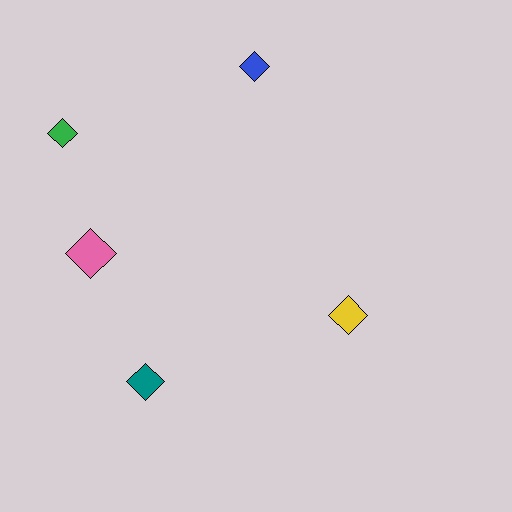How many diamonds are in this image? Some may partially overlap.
There are 5 diamonds.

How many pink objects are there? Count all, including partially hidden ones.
There is 1 pink object.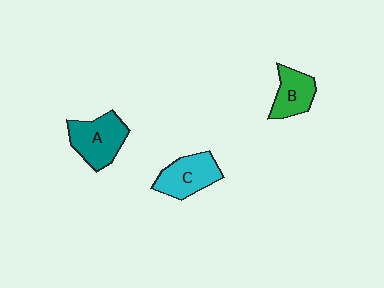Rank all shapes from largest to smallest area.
From largest to smallest: A (teal), C (cyan), B (green).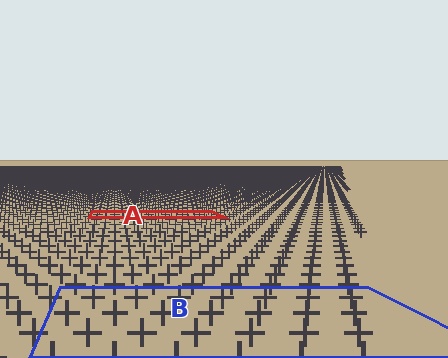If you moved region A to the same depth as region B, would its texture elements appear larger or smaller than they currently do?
They would appear larger. At a closer depth, the same texture elements are projected at a bigger on-screen size.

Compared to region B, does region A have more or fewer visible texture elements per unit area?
Region A has more texture elements per unit area — they are packed more densely because it is farther away.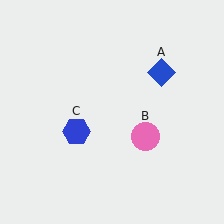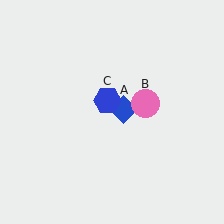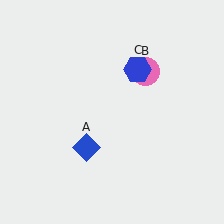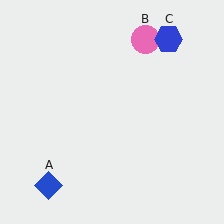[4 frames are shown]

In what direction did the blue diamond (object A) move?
The blue diamond (object A) moved down and to the left.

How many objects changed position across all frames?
3 objects changed position: blue diamond (object A), pink circle (object B), blue hexagon (object C).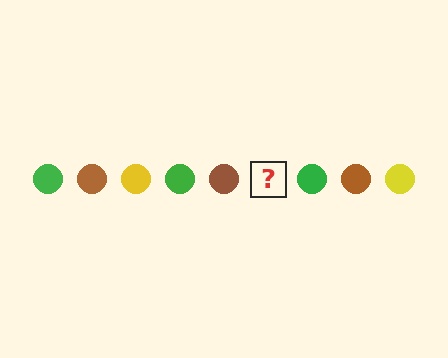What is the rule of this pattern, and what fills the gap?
The rule is that the pattern cycles through green, brown, yellow circles. The gap should be filled with a yellow circle.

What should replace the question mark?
The question mark should be replaced with a yellow circle.